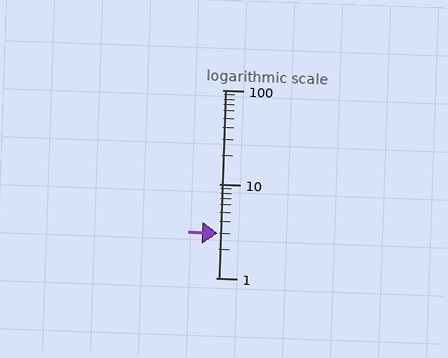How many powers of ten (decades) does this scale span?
The scale spans 2 decades, from 1 to 100.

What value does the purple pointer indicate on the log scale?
The pointer indicates approximately 3.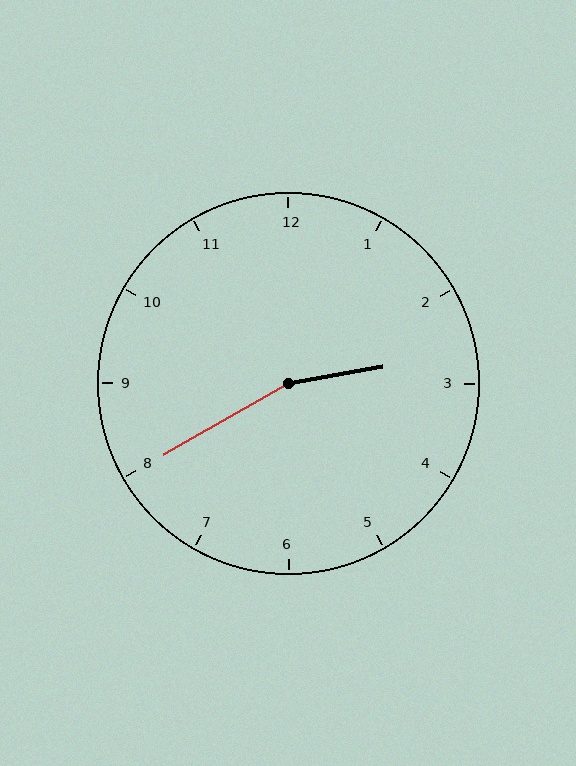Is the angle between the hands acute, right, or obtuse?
It is obtuse.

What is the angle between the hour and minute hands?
Approximately 160 degrees.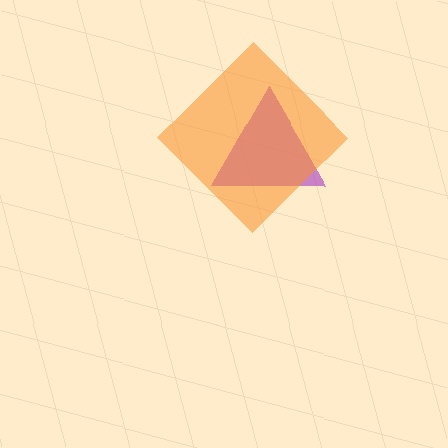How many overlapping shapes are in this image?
There are 2 overlapping shapes in the image.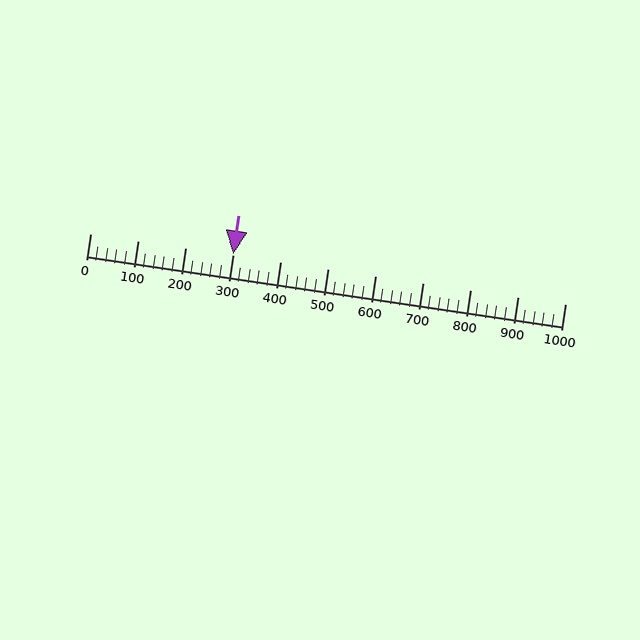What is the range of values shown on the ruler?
The ruler shows values from 0 to 1000.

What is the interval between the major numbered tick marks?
The major tick marks are spaced 100 units apart.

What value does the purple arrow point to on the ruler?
The purple arrow points to approximately 300.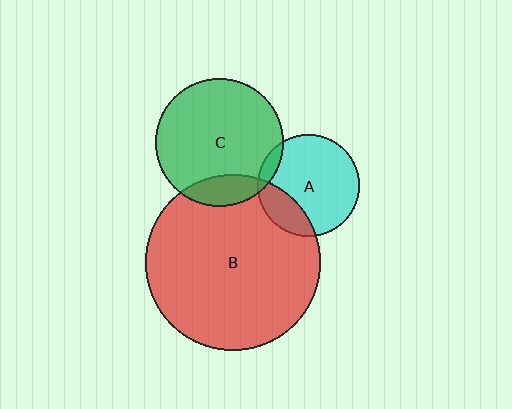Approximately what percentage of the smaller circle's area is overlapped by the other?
Approximately 20%.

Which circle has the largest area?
Circle B (red).